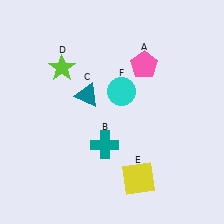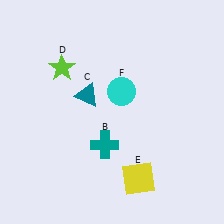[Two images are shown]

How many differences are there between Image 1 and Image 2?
There is 1 difference between the two images.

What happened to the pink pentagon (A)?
The pink pentagon (A) was removed in Image 2. It was in the top-right area of Image 1.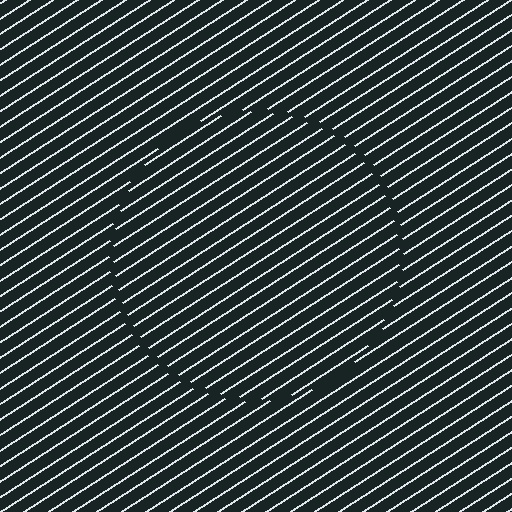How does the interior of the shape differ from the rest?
The interior of the shape contains the same grating, shifted by half a period — the contour is defined by the phase discontinuity where line-ends from the inner and outer gratings abut.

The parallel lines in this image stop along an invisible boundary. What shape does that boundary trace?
An illusory circle. The interior of the shape contains the same grating, shifted by half a period — the contour is defined by the phase discontinuity where line-ends from the inner and outer gratings abut.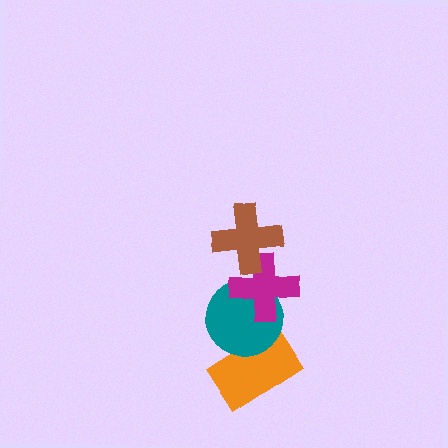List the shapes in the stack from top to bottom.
From top to bottom: the brown cross, the magenta cross, the teal circle, the orange rectangle.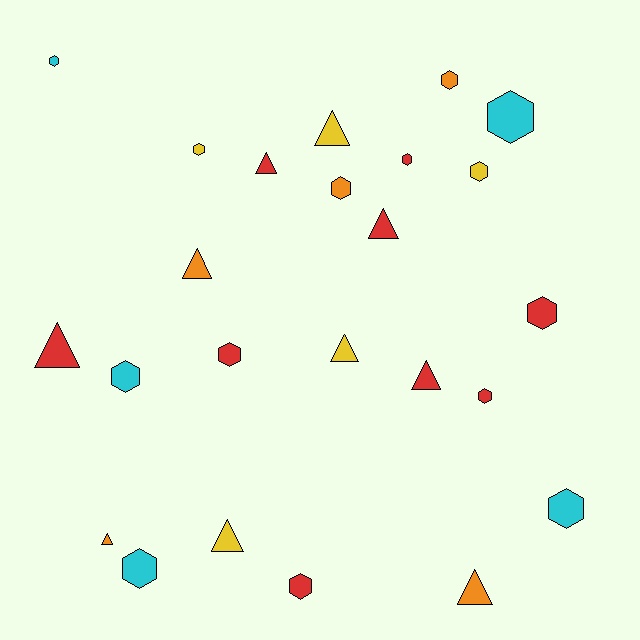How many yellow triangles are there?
There are 3 yellow triangles.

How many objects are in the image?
There are 24 objects.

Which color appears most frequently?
Red, with 9 objects.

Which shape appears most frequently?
Hexagon, with 14 objects.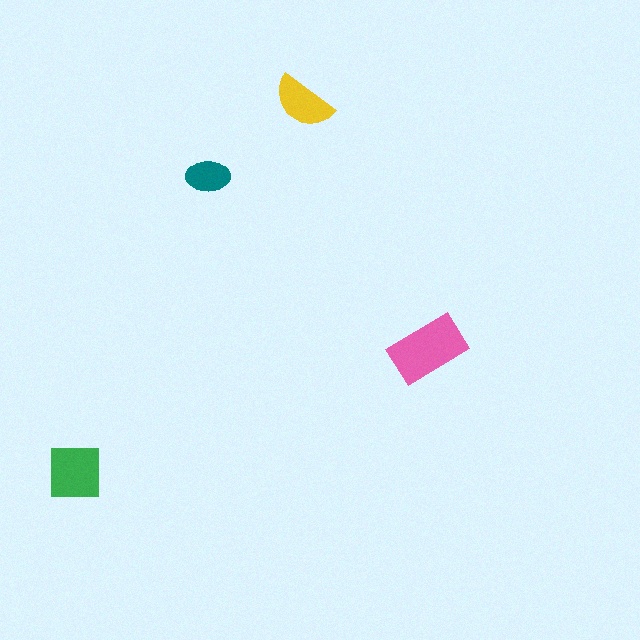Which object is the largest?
The pink rectangle.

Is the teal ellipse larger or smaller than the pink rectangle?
Smaller.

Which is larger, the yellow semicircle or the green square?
The green square.